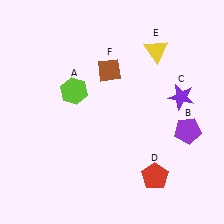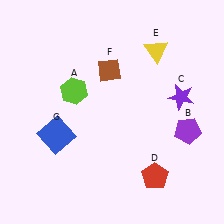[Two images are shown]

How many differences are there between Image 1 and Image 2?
There is 1 difference between the two images.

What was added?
A blue square (G) was added in Image 2.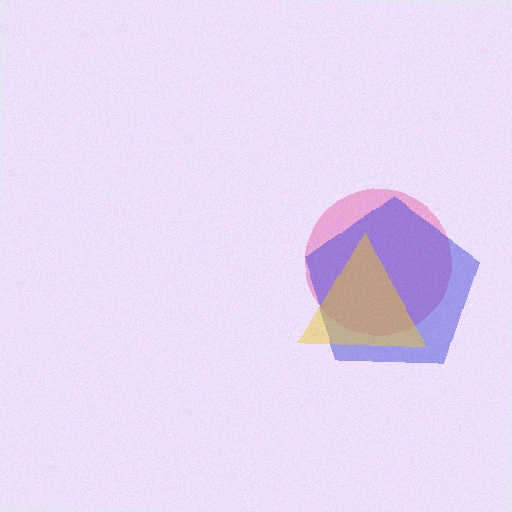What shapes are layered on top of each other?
The layered shapes are: a pink circle, a blue pentagon, a yellow triangle.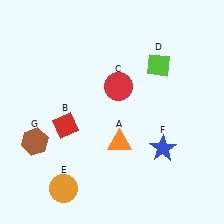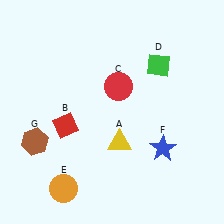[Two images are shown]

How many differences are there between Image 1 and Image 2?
There are 2 differences between the two images.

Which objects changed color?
A changed from orange to yellow. D changed from lime to green.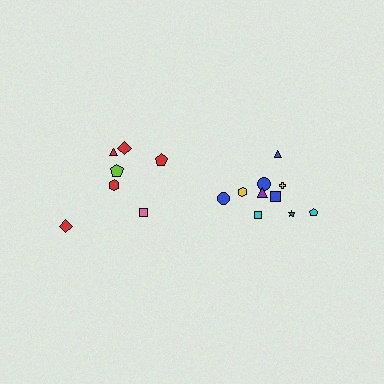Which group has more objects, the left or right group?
The right group.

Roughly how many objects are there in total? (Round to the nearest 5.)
Roughly 15 objects in total.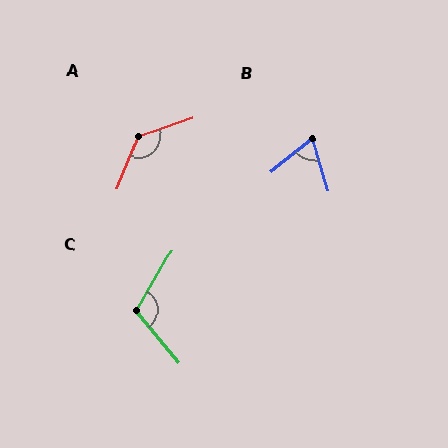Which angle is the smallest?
B, at approximately 67 degrees.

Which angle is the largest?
A, at approximately 131 degrees.